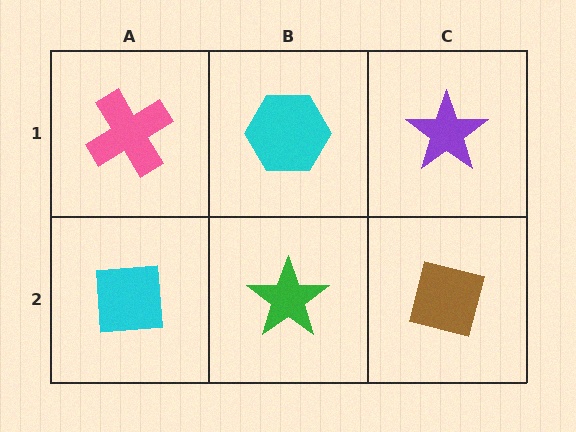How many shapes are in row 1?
3 shapes.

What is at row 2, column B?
A green star.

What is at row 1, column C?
A purple star.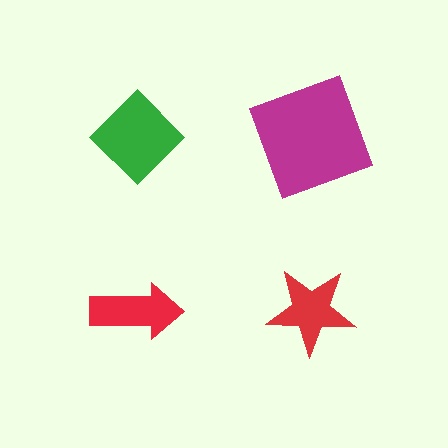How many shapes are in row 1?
2 shapes.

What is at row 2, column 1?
A red arrow.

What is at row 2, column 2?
A red star.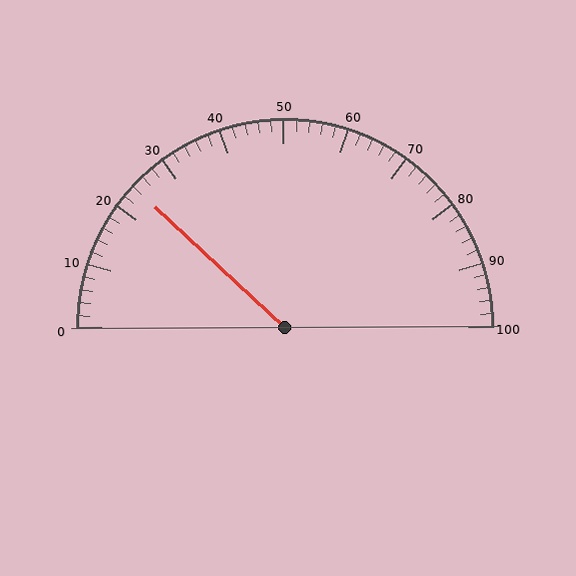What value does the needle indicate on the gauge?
The needle indicates approximately 24.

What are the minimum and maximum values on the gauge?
The gauge ranges from 0 to 100.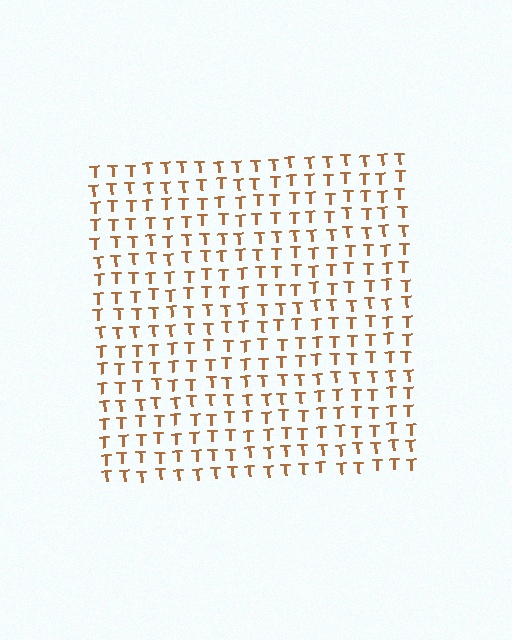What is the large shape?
The large shape is a square.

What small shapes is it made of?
It is made of small letter T's.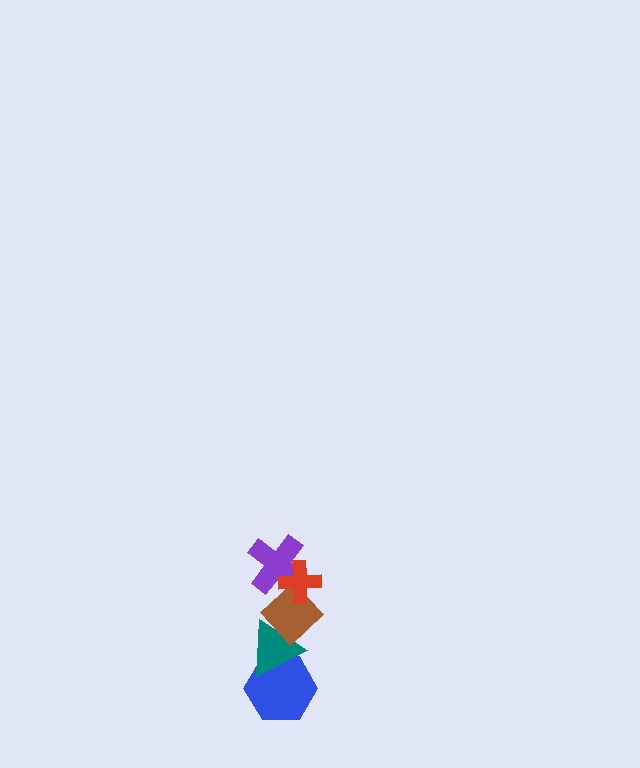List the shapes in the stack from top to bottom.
From top to bottom: the red cross, the purple cross, the brown diamond, the teal triangle, the blue hexagon.